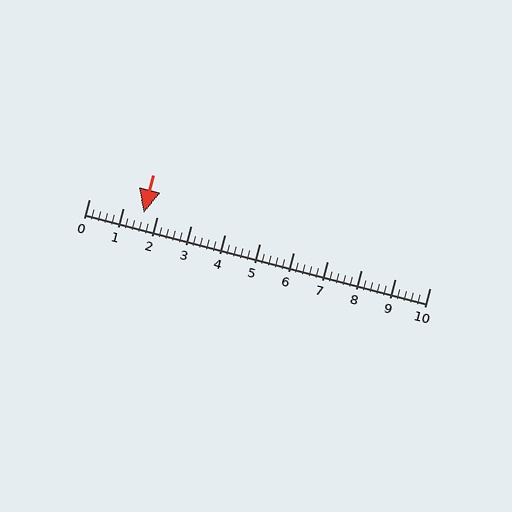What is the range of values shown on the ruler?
The ruler shows values from 0 to 10.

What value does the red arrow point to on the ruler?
The red arrow points to approximately 1.6.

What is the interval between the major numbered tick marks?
The major tick marks are spaced 1 units apart.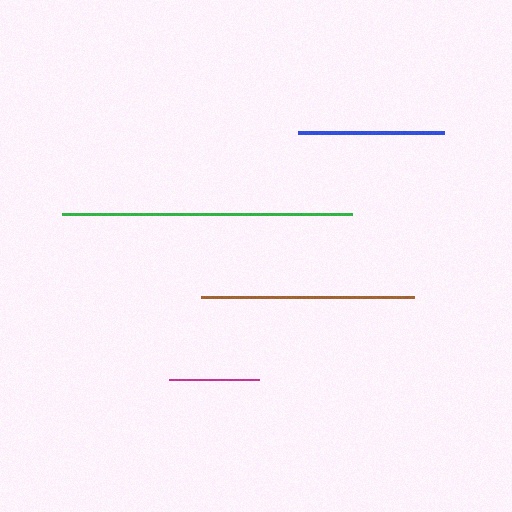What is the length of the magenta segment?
The magenta segment is approximately 90 pixels long.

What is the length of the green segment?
The green segment is approximately 291 pixels long.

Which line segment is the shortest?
The magenta line is the shortest at approximately 90 pixels.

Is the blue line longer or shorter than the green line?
The green line is longer than the blue line.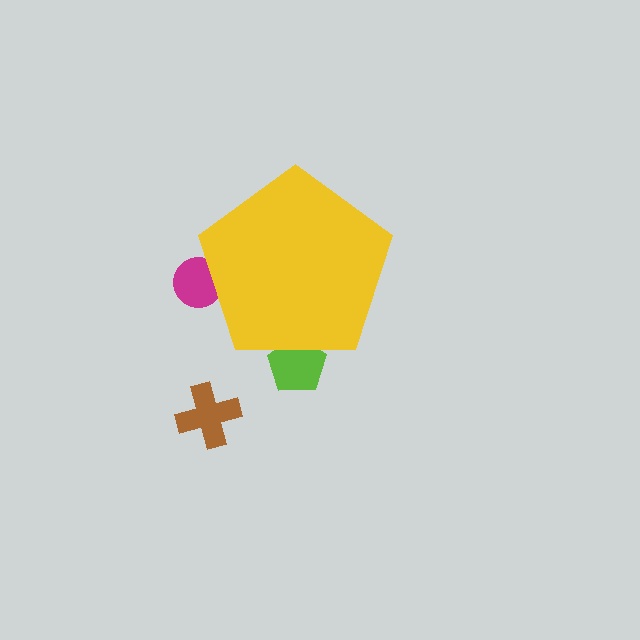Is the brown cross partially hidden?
No, the brown cross is fully visible.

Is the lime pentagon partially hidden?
Yes, the lime pentagon is partially hidden behind the yellow pentagon.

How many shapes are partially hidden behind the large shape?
2 shapes are partially hidden.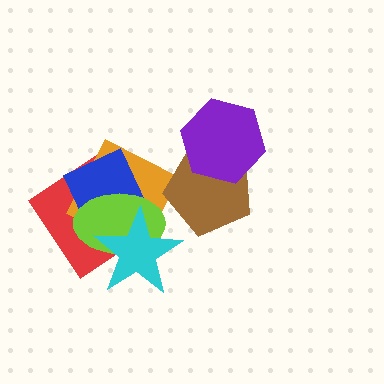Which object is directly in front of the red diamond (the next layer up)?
The orange square is directly in front of the red diamond.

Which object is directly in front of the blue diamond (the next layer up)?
The lime ellipse is directly in front of the blue diamond.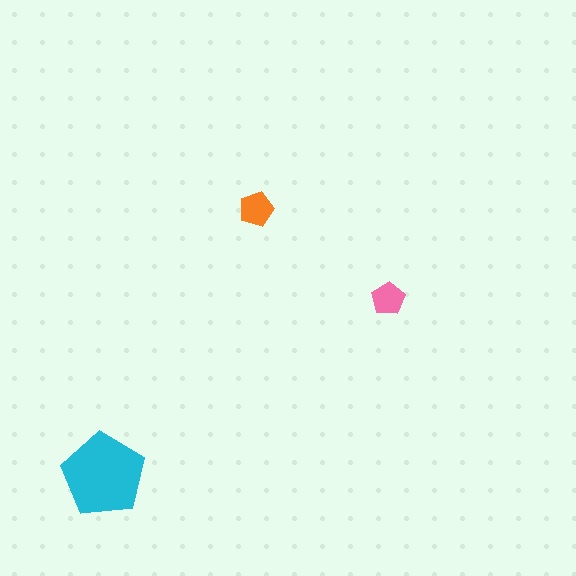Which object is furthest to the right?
The pink pentagon is rightmost.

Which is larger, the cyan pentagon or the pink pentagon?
The cyan one.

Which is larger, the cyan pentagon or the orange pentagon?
The cyan one.